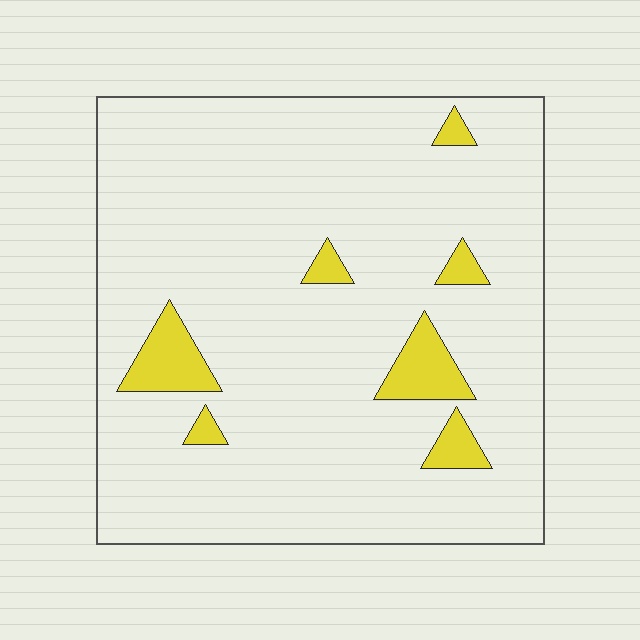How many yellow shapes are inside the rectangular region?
7.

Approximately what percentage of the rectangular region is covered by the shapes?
Approximately 10%.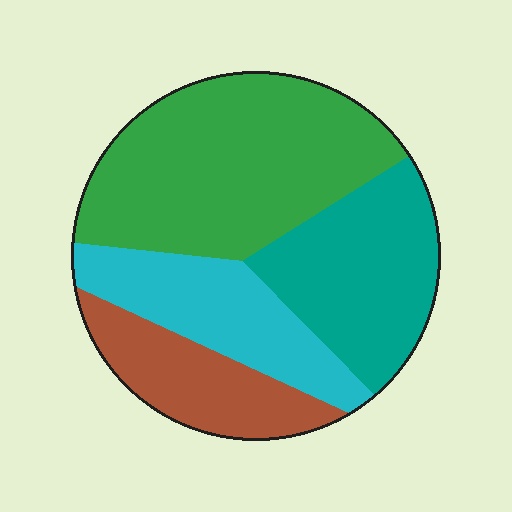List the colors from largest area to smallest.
From largest to smallest: green, teal, cyan, brown.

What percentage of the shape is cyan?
Cyan covers roughly 20% of the shape.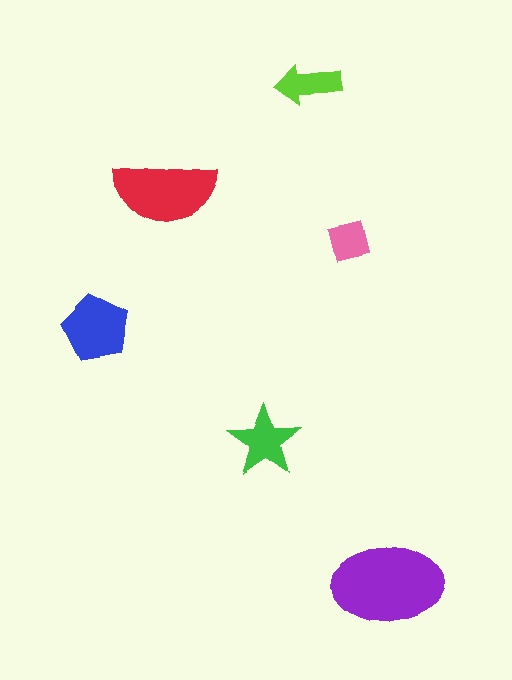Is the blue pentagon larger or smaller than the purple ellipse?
Smaller.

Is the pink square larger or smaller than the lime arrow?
Smaller.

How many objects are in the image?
There are 6 objects in the image.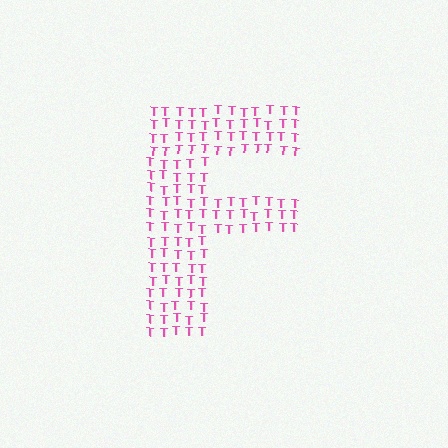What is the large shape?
The large shape is the letter F.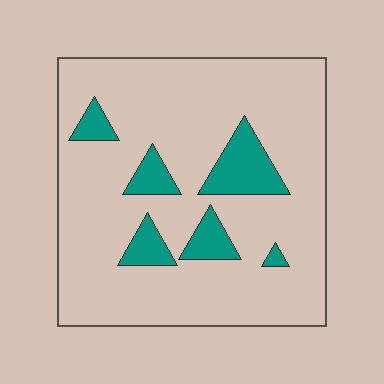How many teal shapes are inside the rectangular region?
6.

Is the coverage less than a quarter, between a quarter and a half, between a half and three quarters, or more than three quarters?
Less than a quarter.